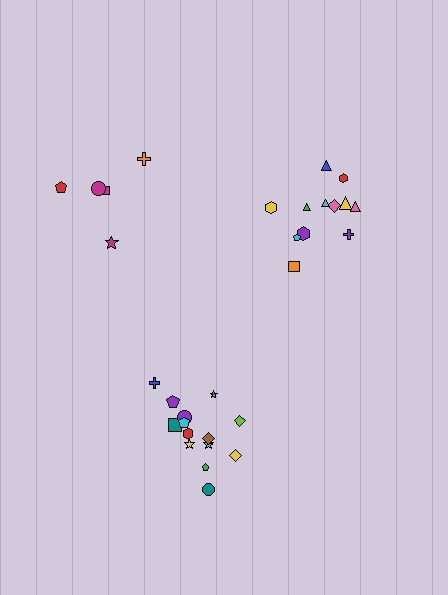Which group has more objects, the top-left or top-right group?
The top-right group.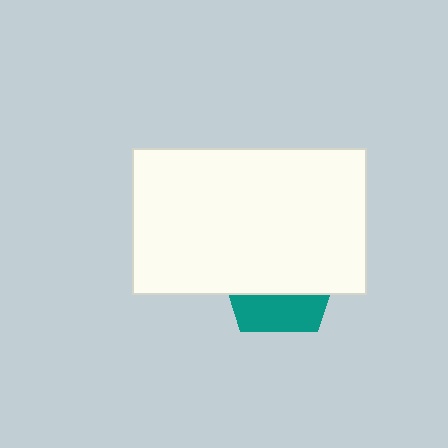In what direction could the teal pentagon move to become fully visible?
The teal pentagon could move down. That would shift it out from behind the white rectangle entirely.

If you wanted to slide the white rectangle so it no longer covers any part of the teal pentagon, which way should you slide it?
Slide it up — that is the most direct way to separate the two shapes.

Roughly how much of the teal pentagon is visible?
A small part of it is visible (roughly 31%).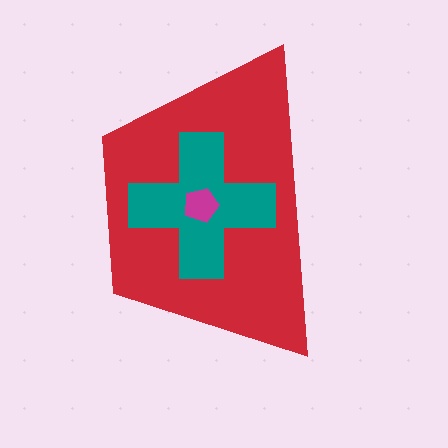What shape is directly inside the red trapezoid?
The teal cross.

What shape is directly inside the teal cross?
The magenta pentagon.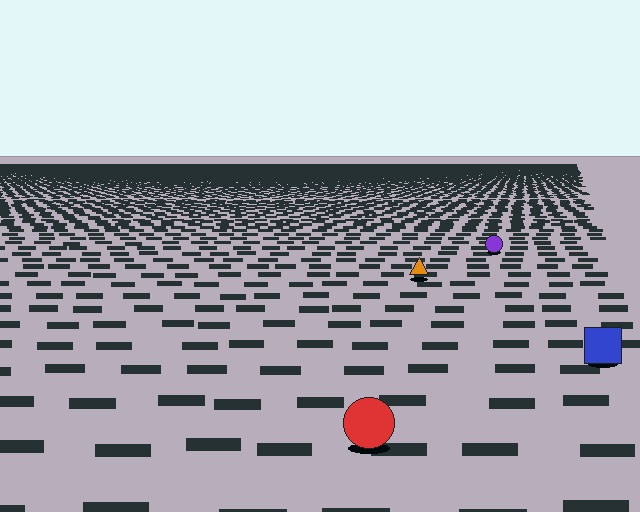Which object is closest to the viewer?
The red circle is closest. The texture marks near it are larger and more spread out.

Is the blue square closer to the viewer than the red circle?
No. The red circle is closer — you can tell from the texture gradient: the ground texture is coarser near it.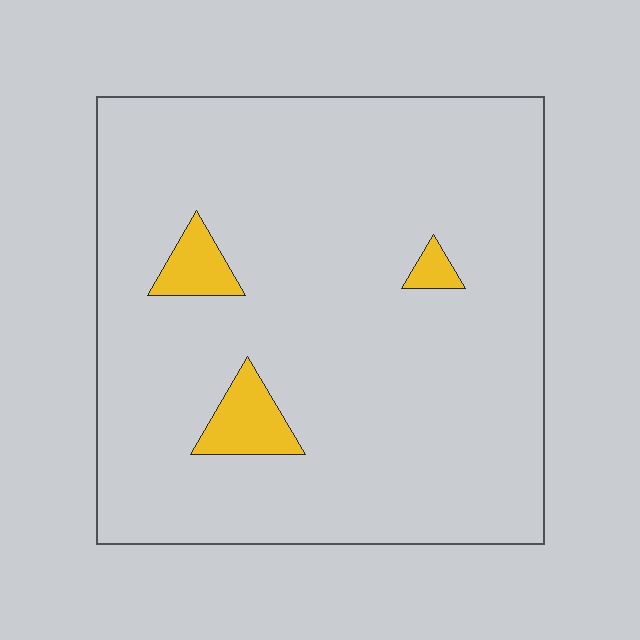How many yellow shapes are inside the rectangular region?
3.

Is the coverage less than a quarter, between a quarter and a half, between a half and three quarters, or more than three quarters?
Less than a quarter.